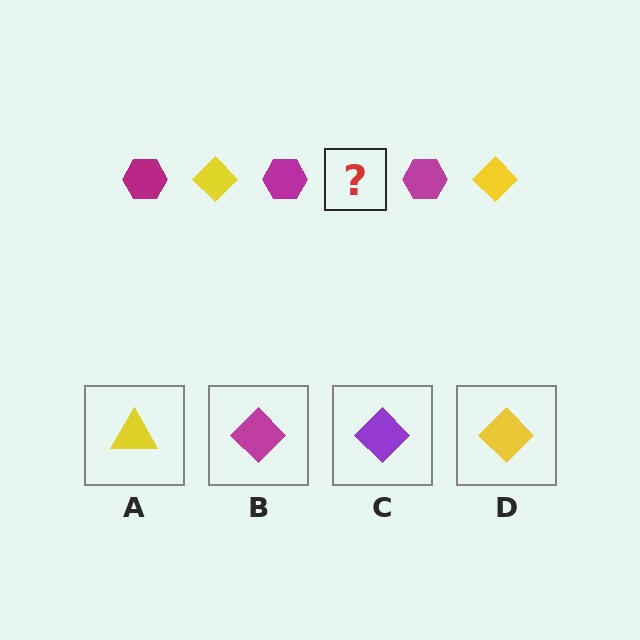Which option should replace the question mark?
Option D.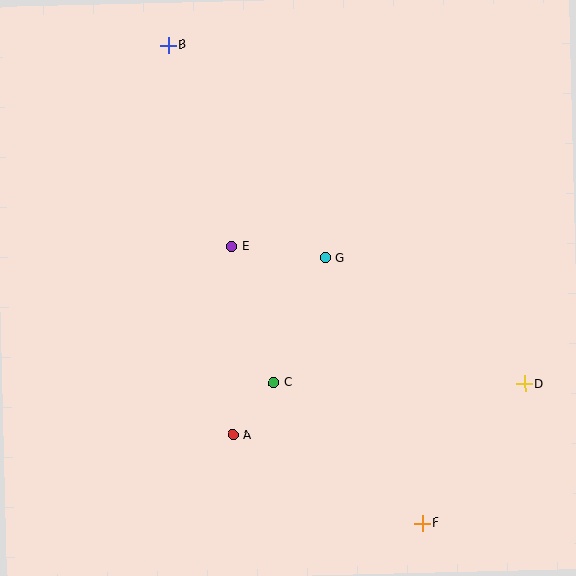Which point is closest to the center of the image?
Point G at (326, 258) is closest to the center.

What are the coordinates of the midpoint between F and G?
The midpoint between F and G is at (374, 391).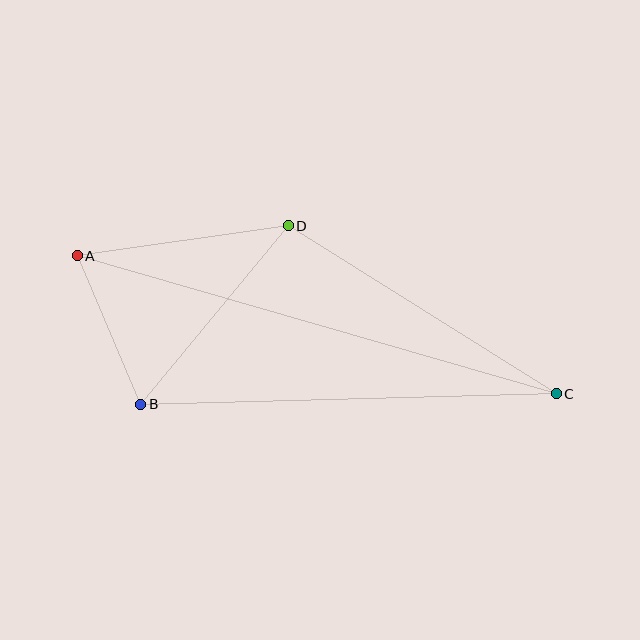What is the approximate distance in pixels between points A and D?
The distance between A and D is approximately 213 pixels.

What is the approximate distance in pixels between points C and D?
The distance between C and D is approximately 316 pixels.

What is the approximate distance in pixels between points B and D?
The distance between B and D is approximately 232 pixels.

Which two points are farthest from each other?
Points A and C are farthest from each other.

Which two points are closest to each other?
Points A and B are closest to each other.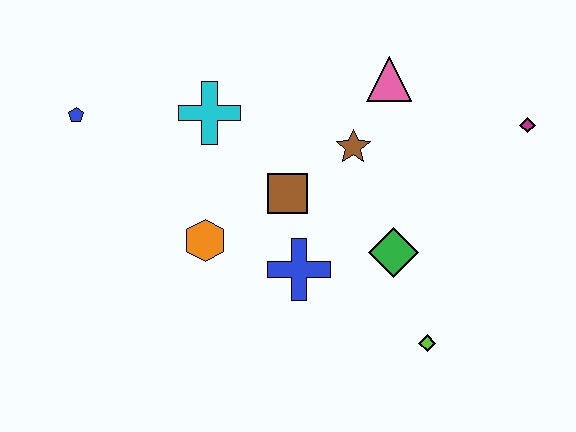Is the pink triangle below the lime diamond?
No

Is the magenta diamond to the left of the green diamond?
No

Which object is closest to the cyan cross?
The brown square is closest to the cyan cross.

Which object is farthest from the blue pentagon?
The magenta diamond is farthest from the blue pentagon.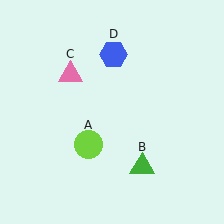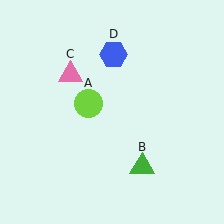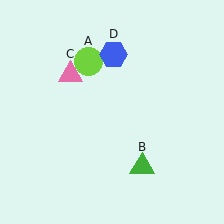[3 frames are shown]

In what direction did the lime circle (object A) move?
The lime circle (object A) moved up.